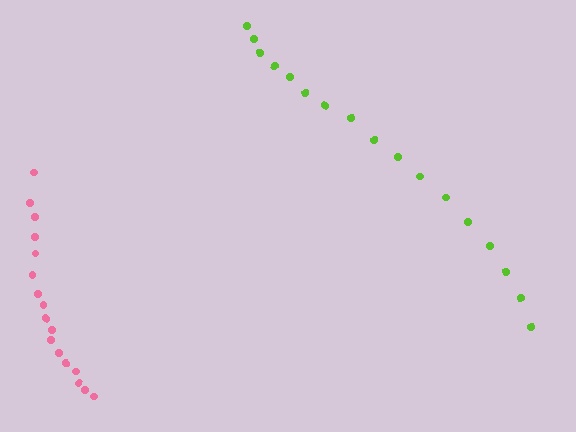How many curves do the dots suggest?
There are 2 distinct paths.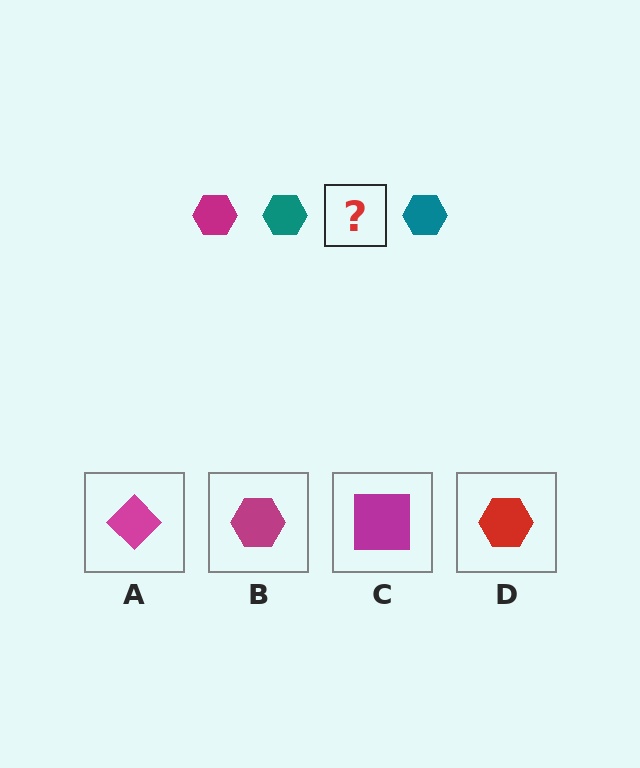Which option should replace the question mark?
Option B.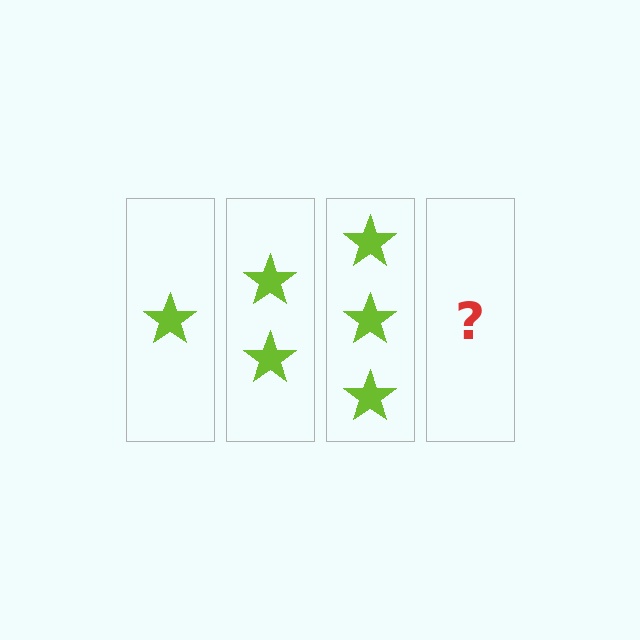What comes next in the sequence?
The next element should be 4 stars.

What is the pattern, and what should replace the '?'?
The pattern is that each step adds one more star. The '?' should be 4 stars.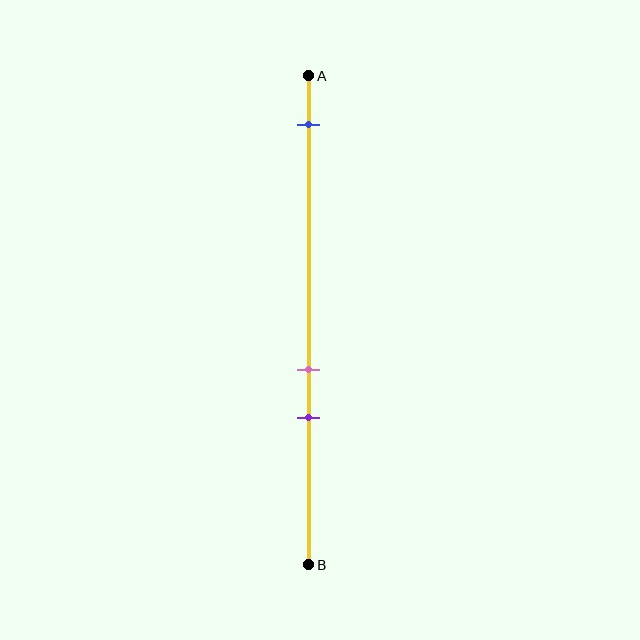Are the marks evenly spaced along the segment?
No, the marks are not evenly spaced.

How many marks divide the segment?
There are 3 marks dividing the segment.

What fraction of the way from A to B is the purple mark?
The purple mark is approximately 70% (0.7) of the way from A to B.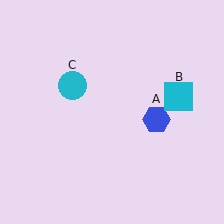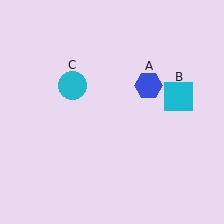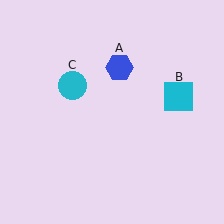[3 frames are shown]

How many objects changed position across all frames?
1 object changed position: blue hexagon (object A).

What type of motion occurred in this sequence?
The blue hexagon (object A) rotated counterclockwise around the center of the scene.